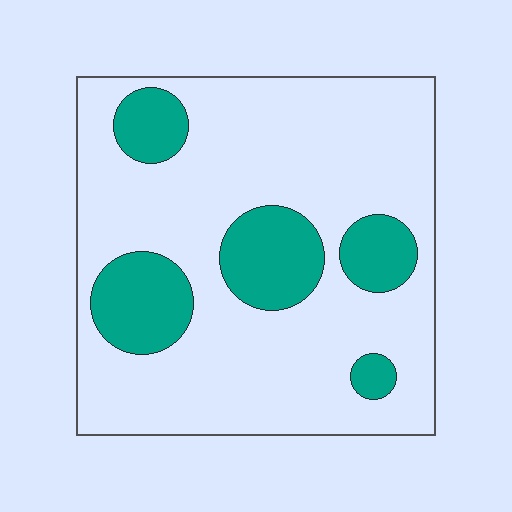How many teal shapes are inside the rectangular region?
5.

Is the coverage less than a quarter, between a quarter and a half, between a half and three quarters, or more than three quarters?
Less than a quarter.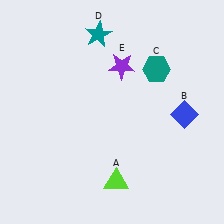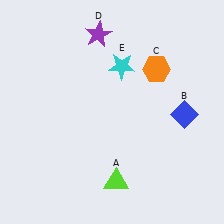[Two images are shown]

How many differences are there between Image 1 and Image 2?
There are 3 differences between the two images.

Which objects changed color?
C changed from teal to orange. D changed from teal to purple. E changed from purple to cyan.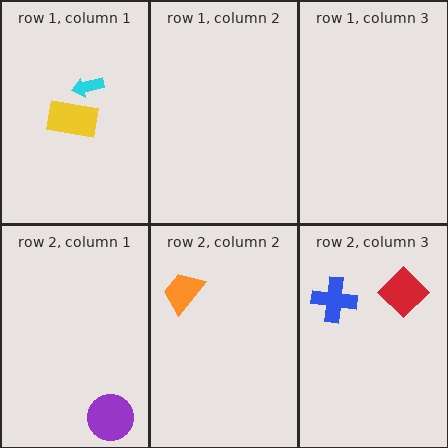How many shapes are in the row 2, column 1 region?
1.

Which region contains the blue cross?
The row 2, column 3 region.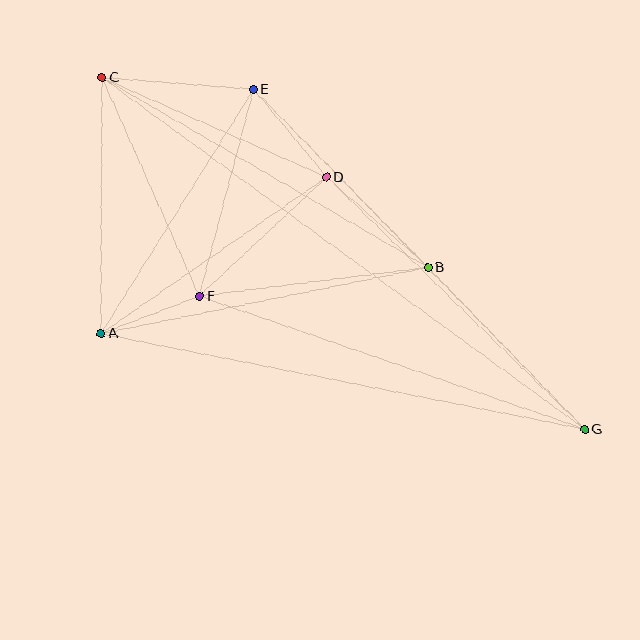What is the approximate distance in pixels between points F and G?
The distance between F and G is approximately 408 pixels.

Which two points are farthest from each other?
Points C and G are farthest from each other.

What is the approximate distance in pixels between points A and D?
The distance between A and D is approximately 274 pixels.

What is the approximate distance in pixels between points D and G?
The distance between D and G is approximately 361 pixels.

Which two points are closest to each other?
Points A and F are closest to each other.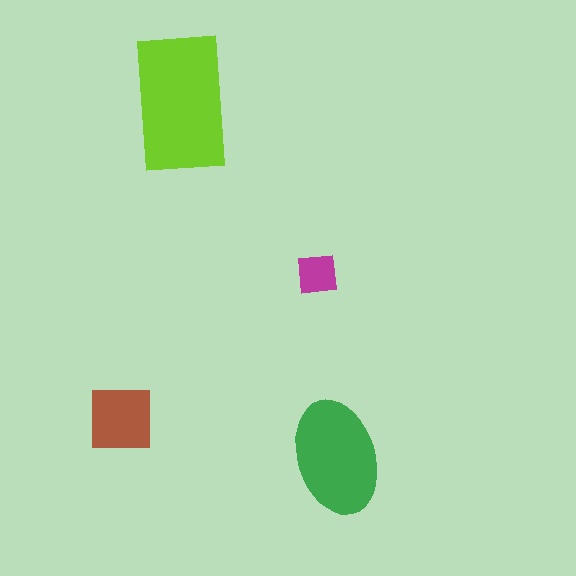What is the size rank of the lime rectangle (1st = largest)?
1st.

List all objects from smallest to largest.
The magenta square, the brown square, the green ellipse, the lime rectangle.